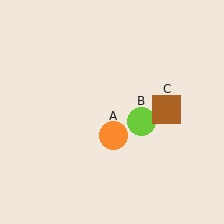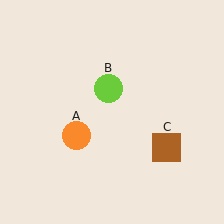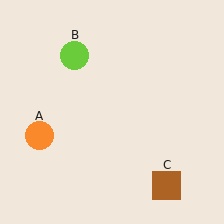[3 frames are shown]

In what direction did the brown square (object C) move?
The brown square (object C) moved down.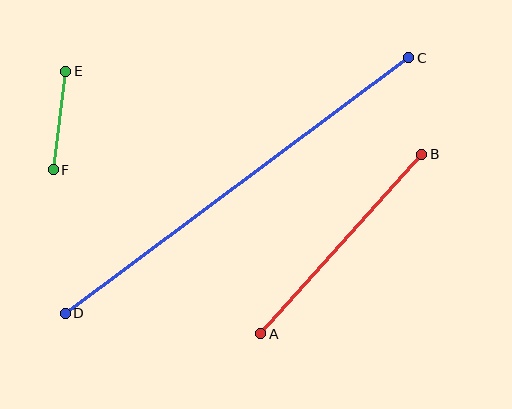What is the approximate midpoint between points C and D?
The midpoint is at approximately (237, 185) pixels.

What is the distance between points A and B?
The distance is approximately 241 pixels.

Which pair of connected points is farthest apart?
Points C and D are farthest apart.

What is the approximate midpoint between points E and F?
The midpoint is at approximately (59, 121) pixels.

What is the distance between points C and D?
The distance is approximately 428 pixels.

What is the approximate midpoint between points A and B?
The midpoint is at approximately (341, 244) pixels.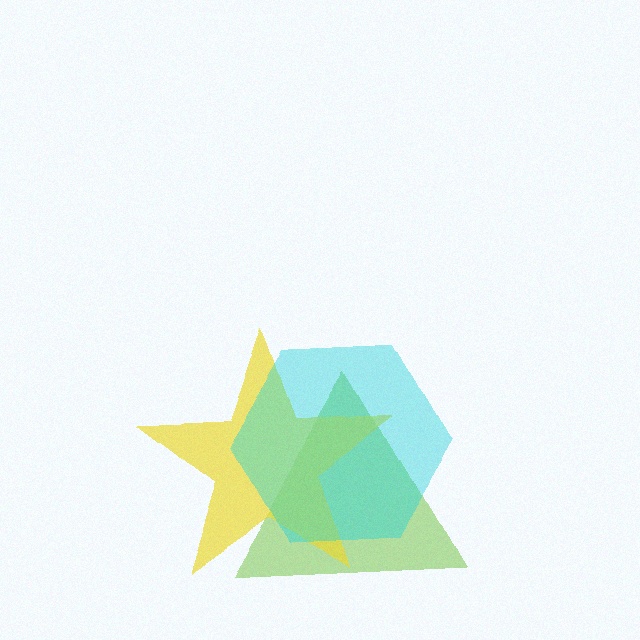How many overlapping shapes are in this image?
There are 3 overlapping shapes in the image.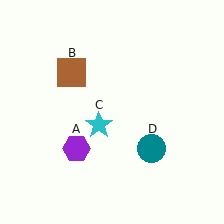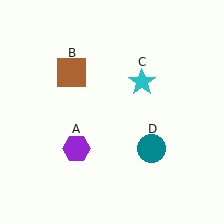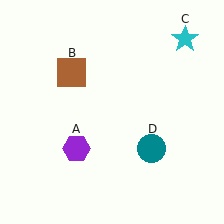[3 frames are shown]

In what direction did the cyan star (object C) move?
The cyan star (object C) moved up and to the right.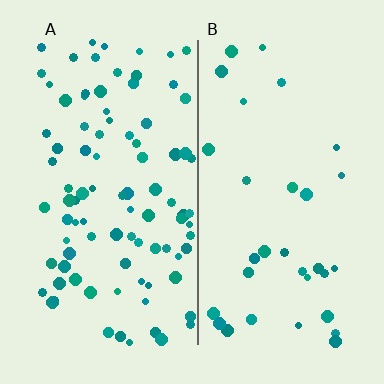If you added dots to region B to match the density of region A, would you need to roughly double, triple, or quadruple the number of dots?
Approximately triple.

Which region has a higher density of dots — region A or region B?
A (the left).